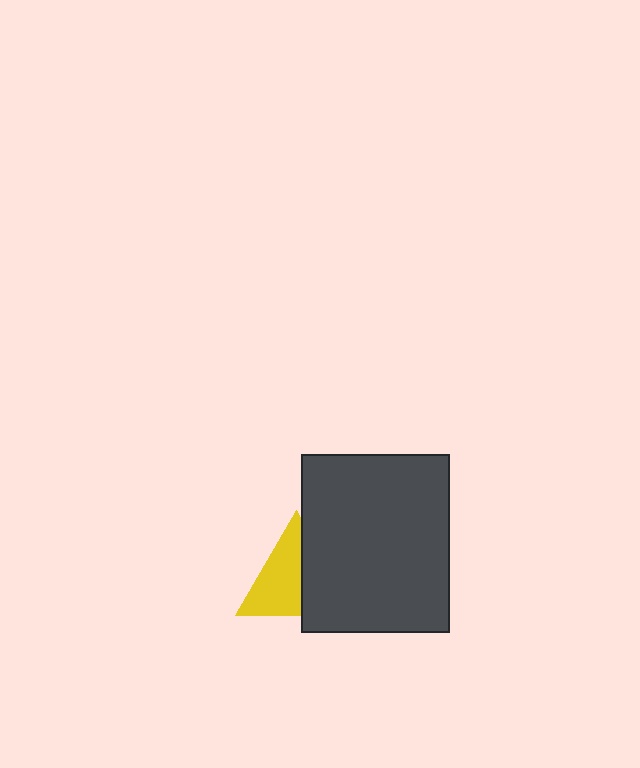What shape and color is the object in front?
The object in front is a dark gray rectangle.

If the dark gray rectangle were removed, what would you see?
You would see the complete yellow triangle.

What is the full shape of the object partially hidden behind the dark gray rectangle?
The partially hidden object is a yellow triangle.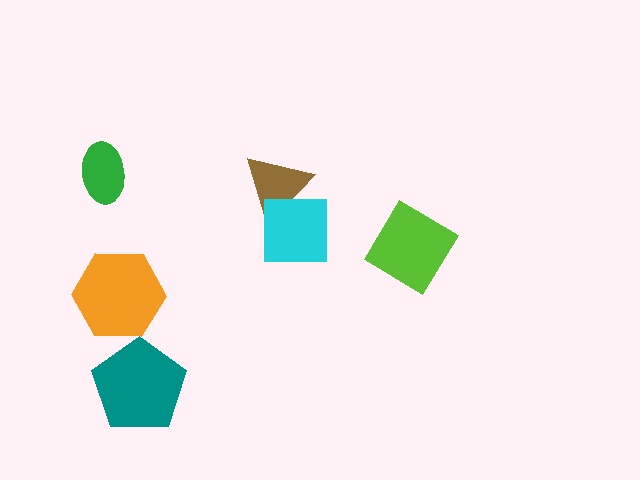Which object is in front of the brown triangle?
The cyan square is in front of the brown triangle.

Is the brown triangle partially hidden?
Yes, it is partially covered by another shape.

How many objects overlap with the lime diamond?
0 objects overlap with the lime diamond.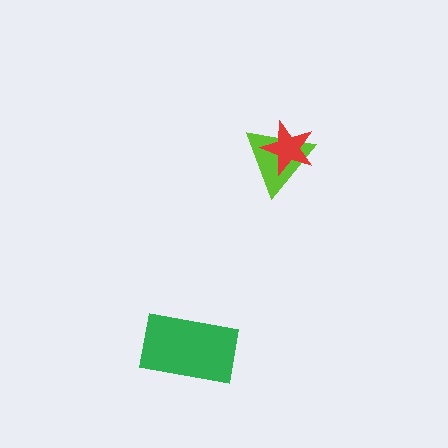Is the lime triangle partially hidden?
Yes, it is partially covered by another shape.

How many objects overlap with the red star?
1 object overlaps with the red star.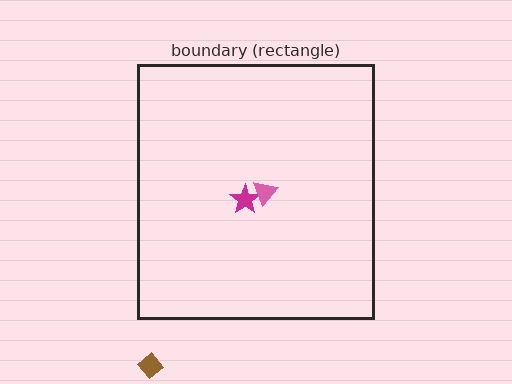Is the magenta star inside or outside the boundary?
Inside.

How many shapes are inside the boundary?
2 inside, 1 outside.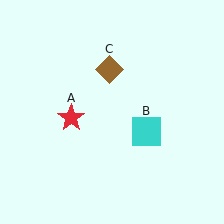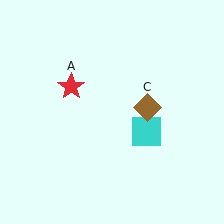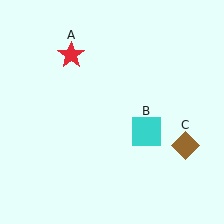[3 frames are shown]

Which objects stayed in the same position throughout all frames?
Cyan square (object B) remained stationary.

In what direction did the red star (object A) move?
The red star (object A) moved up.